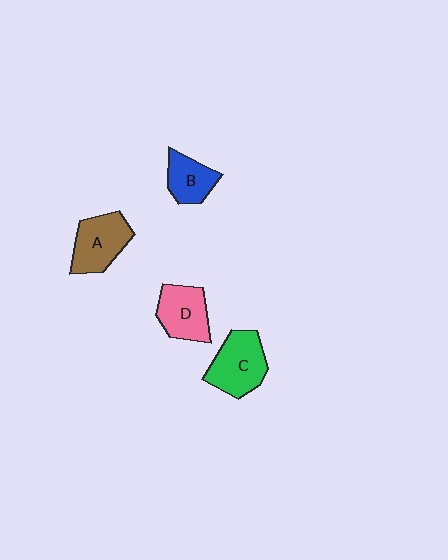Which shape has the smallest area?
Shape B (blue).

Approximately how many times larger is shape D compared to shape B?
Approximately 1.3 times.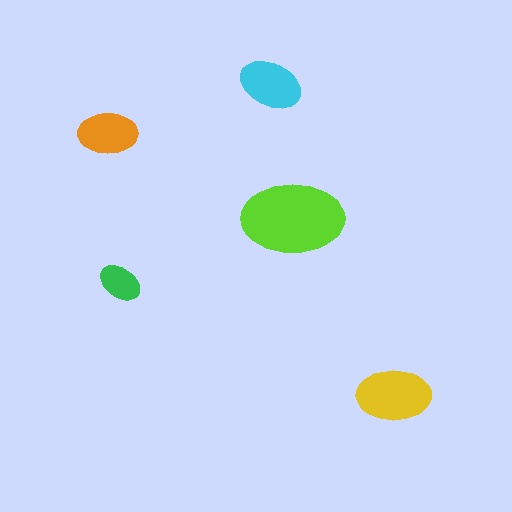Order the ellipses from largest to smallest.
the lime one, the yellow one, the cyan one, the orange one, the green one.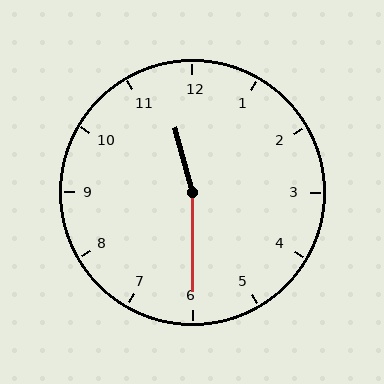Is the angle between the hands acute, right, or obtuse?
It is obtuse.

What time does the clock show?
11:30.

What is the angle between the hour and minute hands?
Approximately 165 degrees.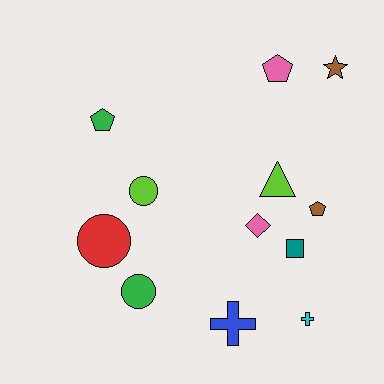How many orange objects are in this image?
There are no orange objects.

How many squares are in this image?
There is 1 square.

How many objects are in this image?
There are 12 objects.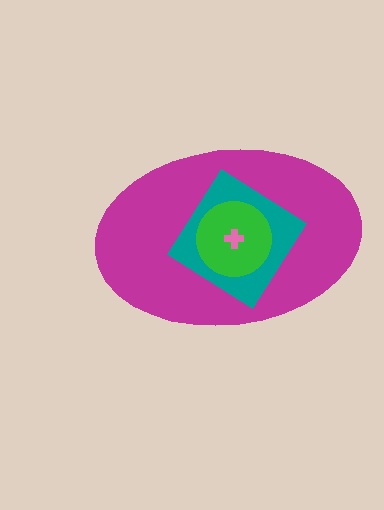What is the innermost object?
The pink cross.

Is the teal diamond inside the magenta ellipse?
Yes.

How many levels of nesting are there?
4.